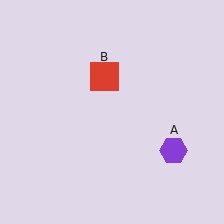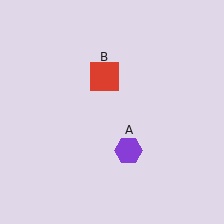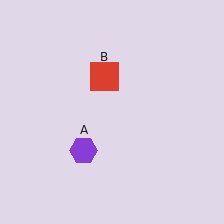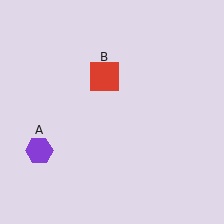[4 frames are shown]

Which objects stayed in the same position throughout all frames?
Red square (object B) remained stationary.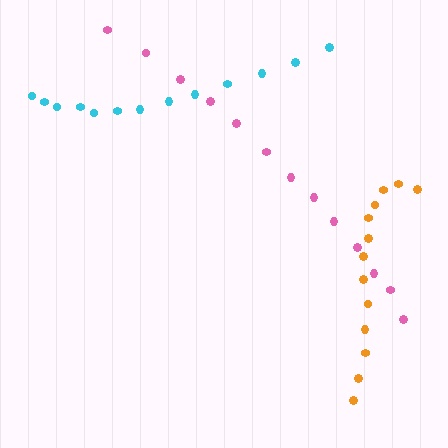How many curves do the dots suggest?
There are 3 distinct paths.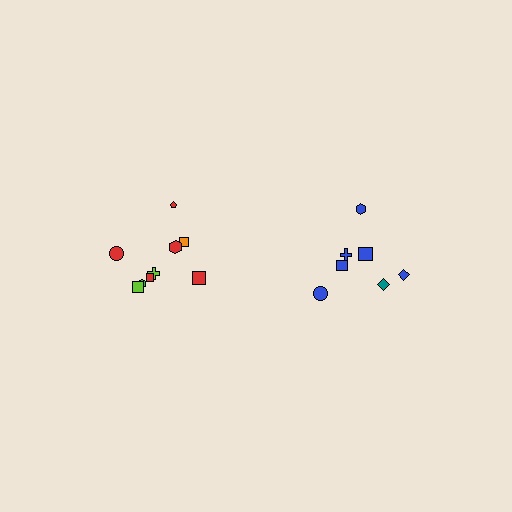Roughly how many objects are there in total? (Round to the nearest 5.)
Roughly 15 objects in total.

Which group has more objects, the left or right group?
The left group.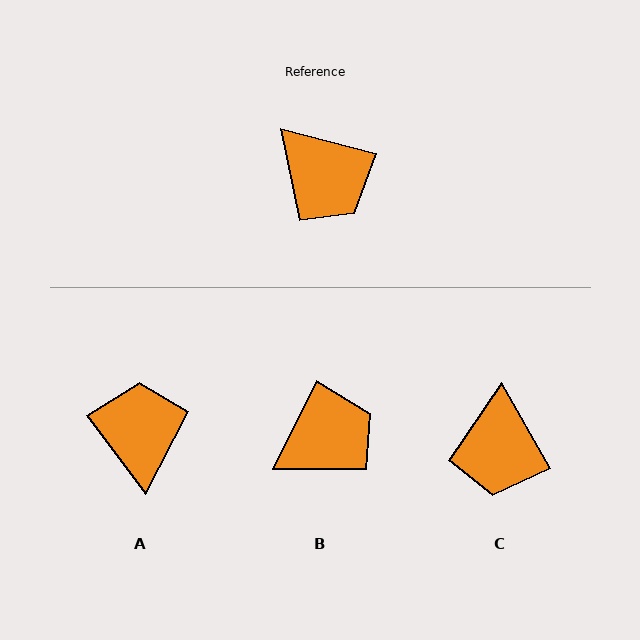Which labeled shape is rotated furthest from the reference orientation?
A, about 142 degrees away.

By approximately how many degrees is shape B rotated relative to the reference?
Approximately 79 degrees counter-clockwise.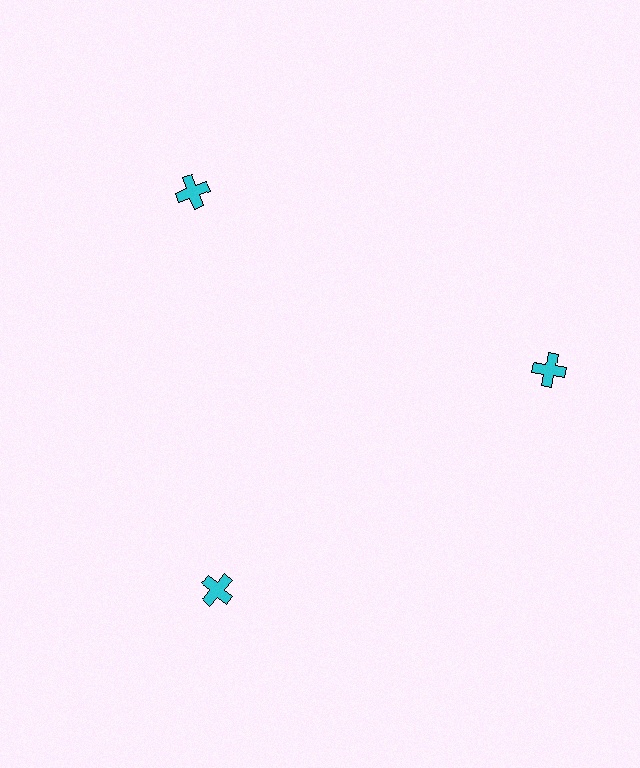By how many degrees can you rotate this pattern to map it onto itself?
The pattern maps onto itself every 120 degrees of rotation.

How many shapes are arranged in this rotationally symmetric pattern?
There are 3 shapes, arranged in 3 groups of 1.